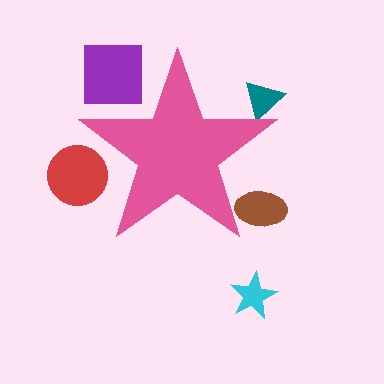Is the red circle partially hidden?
Yes, the red circle is partially hidden behind the pink star.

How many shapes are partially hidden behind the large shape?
4 shapes are partially hidden.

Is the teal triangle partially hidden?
Yes, the teal triangle is partially hidden behind the pink star.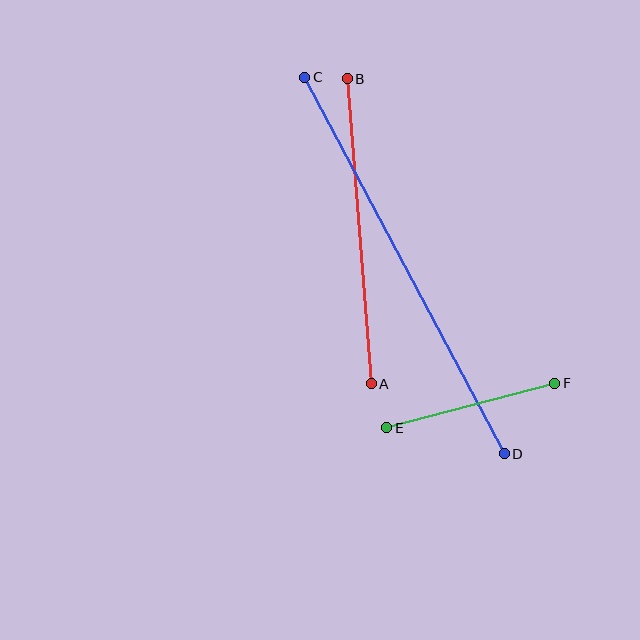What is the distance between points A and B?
The distance is approximately 306 pixels.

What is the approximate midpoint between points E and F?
The midpoint is at approximately (471, 406) pixels.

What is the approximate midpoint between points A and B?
The midpoint is at approximately (359, 231) pixels.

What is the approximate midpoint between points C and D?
The midpoint is at approximately (405, 265) pixels.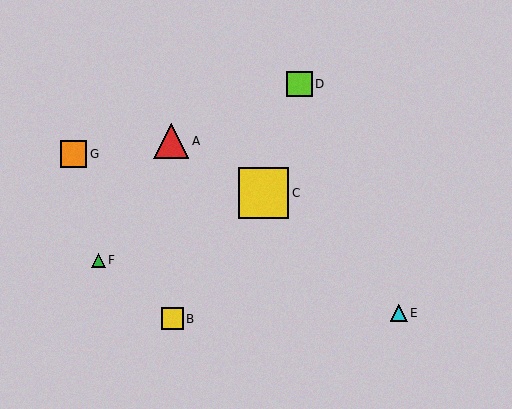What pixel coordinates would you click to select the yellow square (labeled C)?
Click at (264, 193) to select the yellow square C.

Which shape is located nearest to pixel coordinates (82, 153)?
The orange square (labeled G) at (73, 154) is nearest to that location.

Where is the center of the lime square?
The center of the lime square is at (300, 84).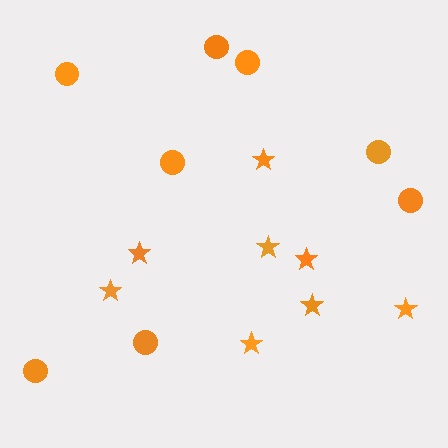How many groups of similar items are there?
There are 2 groups: one group of circles (8) and one group of stars (8).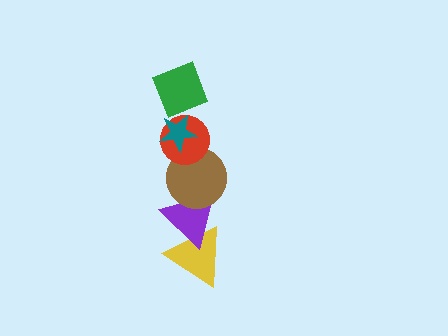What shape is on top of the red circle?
The teal star is on top of the red circle.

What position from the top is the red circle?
The red circle is 3rd from the top.